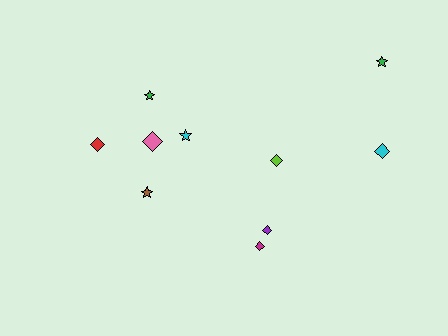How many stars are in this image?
There are 4 stars.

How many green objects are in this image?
There are 2 green objects.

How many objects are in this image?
There are 10 objects.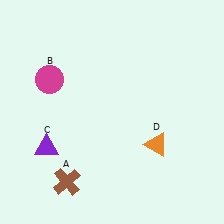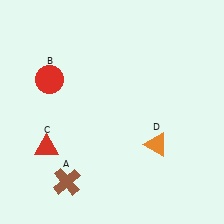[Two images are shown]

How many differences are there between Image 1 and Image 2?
There are 2 differences between the two images.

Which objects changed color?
B changed from magenta to red. C changed from purple to red.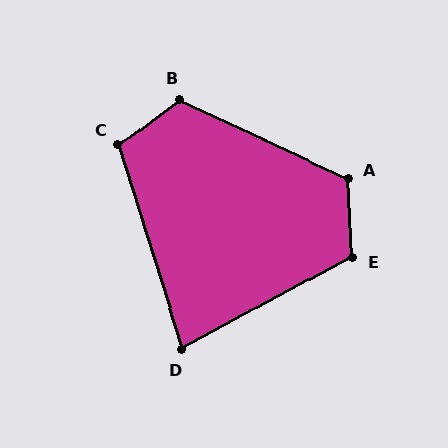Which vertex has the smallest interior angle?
D, at approximately 79 degrees.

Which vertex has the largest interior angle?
B, at approximately 118 degrees.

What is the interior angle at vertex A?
Approximately 118 degrees (obtuse).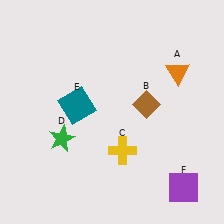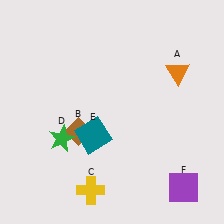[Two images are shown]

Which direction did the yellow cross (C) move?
The yellow cross (C) moved down.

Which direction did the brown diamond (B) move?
The brown diamond (B) moved left.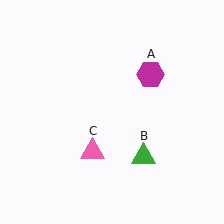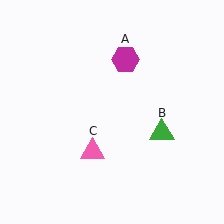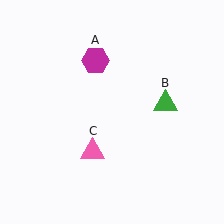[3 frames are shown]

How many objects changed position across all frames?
2 objects changed position: magenta hexagon (object A), green triangle (object B).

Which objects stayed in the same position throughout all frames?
Pink triangle (object C) remained stationary.